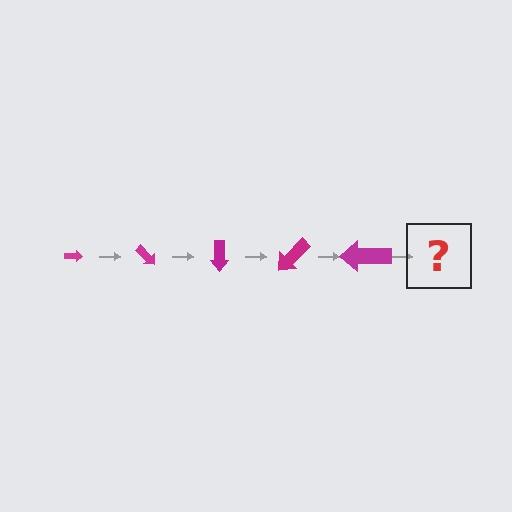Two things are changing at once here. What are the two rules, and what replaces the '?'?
The two rules are that the arrow grows larger each step and it rotates 45 degrees each step. The '?' should be an arrow, larger than the previous one and rotated 225 degrees from the start.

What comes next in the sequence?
The next element should be an arrow, larger than the previous one and rotated 225 degrees from the start.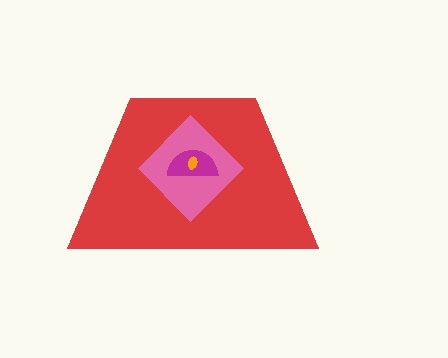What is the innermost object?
The orange ellipse.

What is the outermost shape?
The red trapezoid.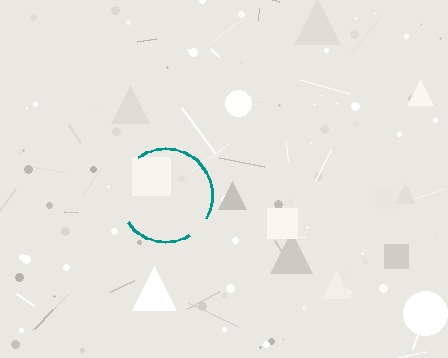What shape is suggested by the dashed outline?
The dashed outline suggests a circle.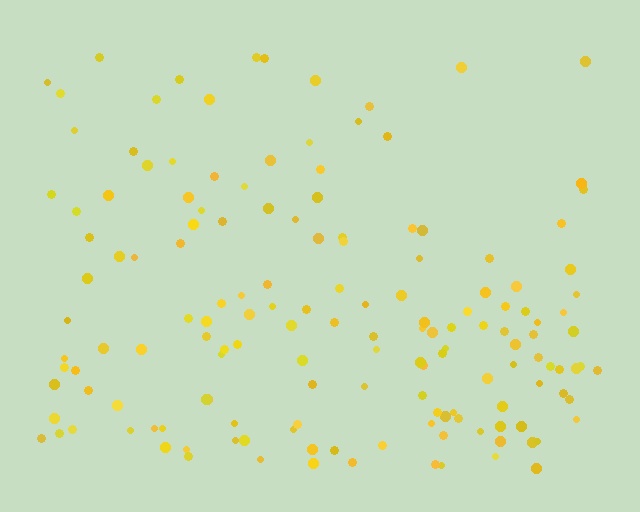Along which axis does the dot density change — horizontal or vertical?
Vertical.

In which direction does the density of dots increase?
From top to bottom, with the bottom side densest.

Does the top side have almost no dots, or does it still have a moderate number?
Still a moderate number, just noticeably fewer than the bottom.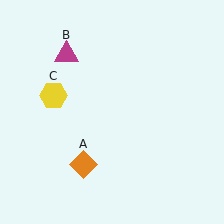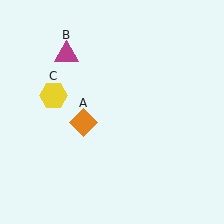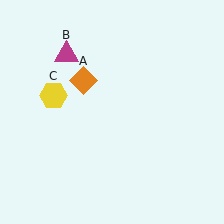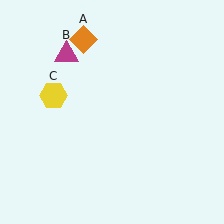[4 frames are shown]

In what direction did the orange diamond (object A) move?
The orange diamond (object A) moved up.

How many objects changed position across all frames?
1 object changed position: orange diamond (object A).